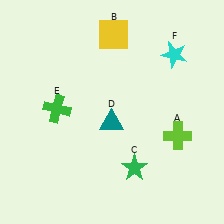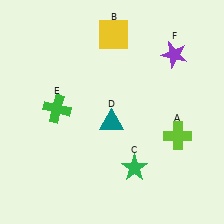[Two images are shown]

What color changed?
The star (F) changed from cyan in Image 1 to purple in Image 2.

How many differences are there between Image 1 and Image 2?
There is 1 difference between the two images.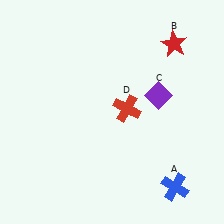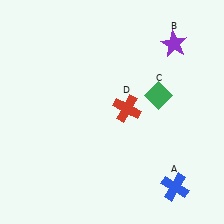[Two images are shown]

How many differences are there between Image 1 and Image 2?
There are 2 differences between the two images.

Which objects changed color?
B changed from red to purple. C changed from purple to green.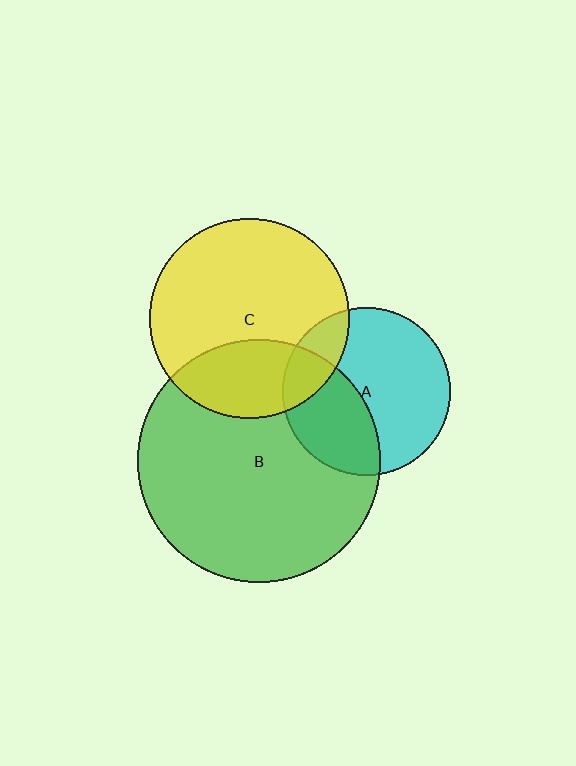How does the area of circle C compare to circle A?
Approximately 1.4 times.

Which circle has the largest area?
Circle B (green).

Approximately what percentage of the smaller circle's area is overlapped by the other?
Approximately 30%.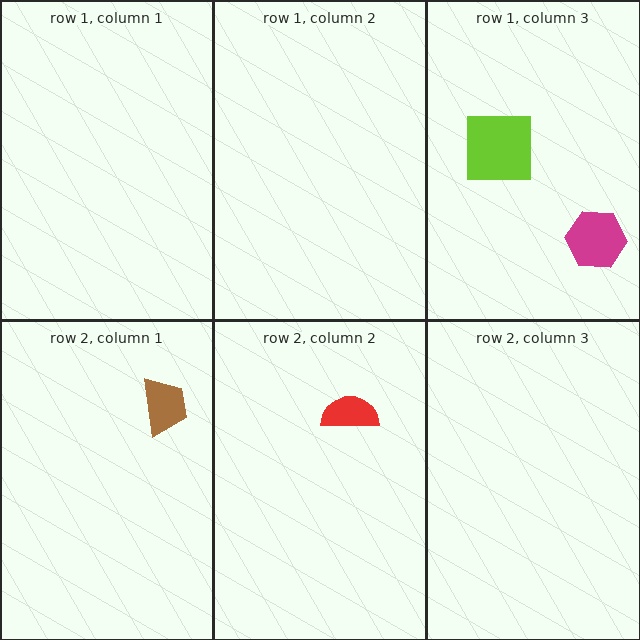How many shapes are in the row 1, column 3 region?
2.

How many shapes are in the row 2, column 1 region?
1.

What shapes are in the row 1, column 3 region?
The magenta hexagon, the lime square.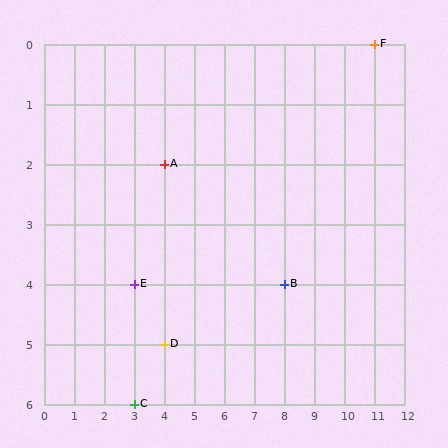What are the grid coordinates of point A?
Point A is at grid coordinates (4, 2).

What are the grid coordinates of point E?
Point E is at grid coordinates (3, 4).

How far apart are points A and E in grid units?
Points A and E are 1 column and 2 rows apart (about 2.2 grid units diagonally).